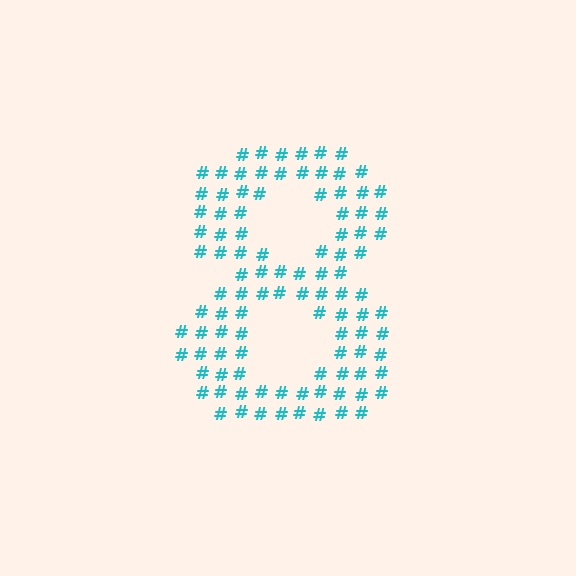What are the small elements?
The small elements are hash symbols.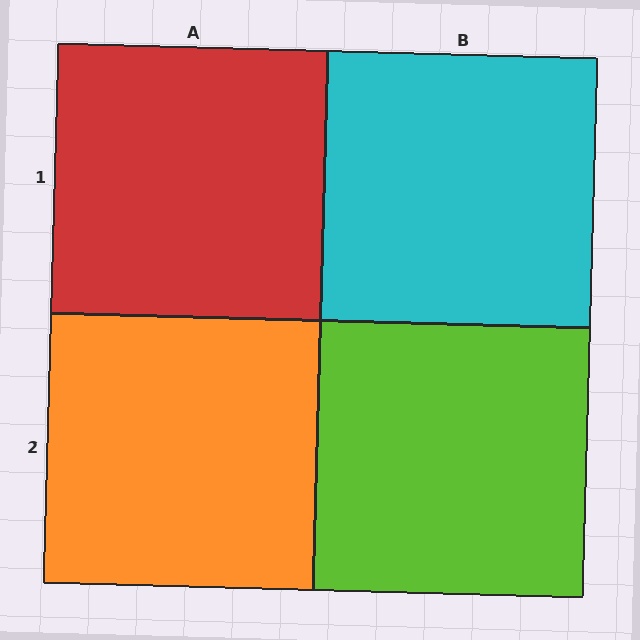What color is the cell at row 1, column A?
Red.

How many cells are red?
1 cell is red.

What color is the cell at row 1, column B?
Cyan.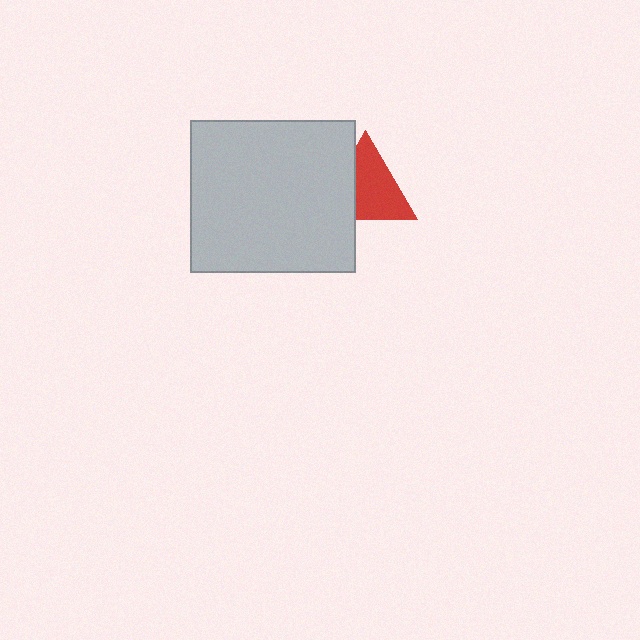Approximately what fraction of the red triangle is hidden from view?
Roughly 32% of the red triangle is hidden behind the light gray rectangle.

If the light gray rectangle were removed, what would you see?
You would see the complete red triangle.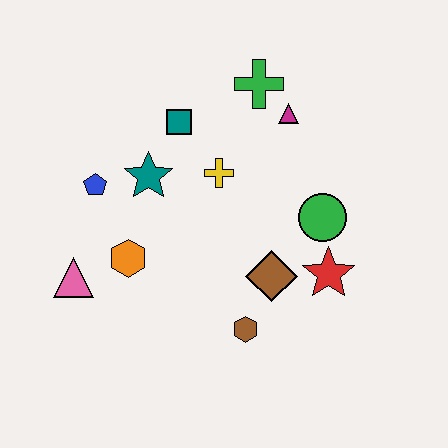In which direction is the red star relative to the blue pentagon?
The red star is to the right of the blue pentagon.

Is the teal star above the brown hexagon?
Yes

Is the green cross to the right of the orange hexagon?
Yes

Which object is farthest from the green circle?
The pink triangle is farthest from the green circle.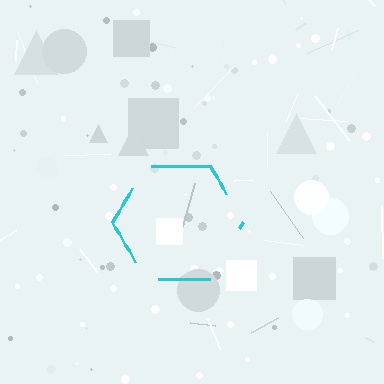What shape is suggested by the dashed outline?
The dashed outline suggests a hexagon.